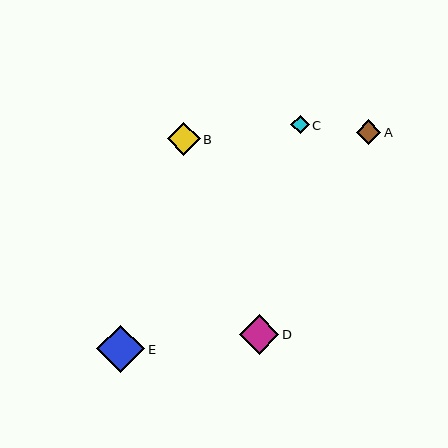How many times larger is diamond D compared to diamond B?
Diamond D is approximately 1.2 times the size of diamond B.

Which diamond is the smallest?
Diamond C is the smallest with a size of approximately 18 pixels.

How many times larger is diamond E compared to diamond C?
Diamond E is approximately 2.6 times the size of diamond C.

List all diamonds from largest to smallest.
From largest to smallest: E, D, B, A, C.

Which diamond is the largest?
Diamond E is the largest with a size of approximately 48 pixels.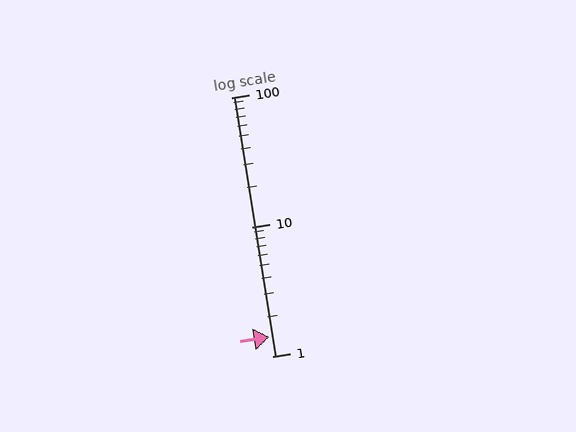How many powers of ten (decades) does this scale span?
The scale spans 2 decades, from 1 to 100.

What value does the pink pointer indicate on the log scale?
The pointer indicates approximately 1.4.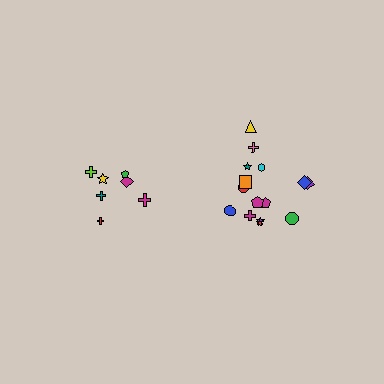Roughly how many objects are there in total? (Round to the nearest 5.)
Roughly 20 objects in total.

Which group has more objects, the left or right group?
The right group.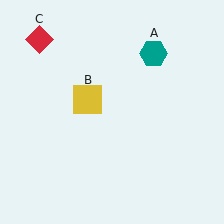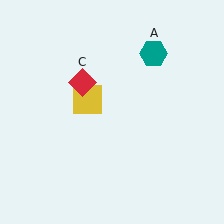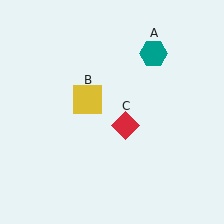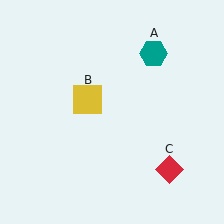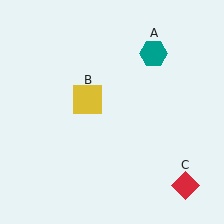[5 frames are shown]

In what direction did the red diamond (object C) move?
The red diamond (object C) moved down and to the right.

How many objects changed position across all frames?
1 object changed position: red diamond (object C).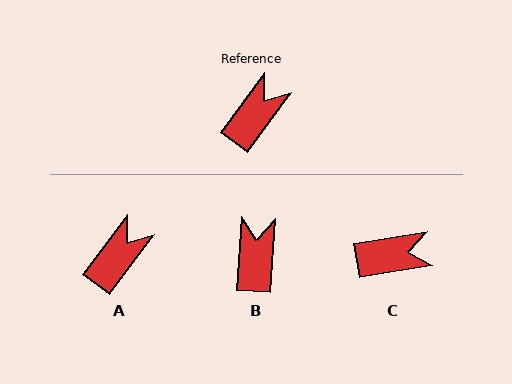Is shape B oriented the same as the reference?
No, it is off by about 33 degrees.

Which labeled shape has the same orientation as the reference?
A.